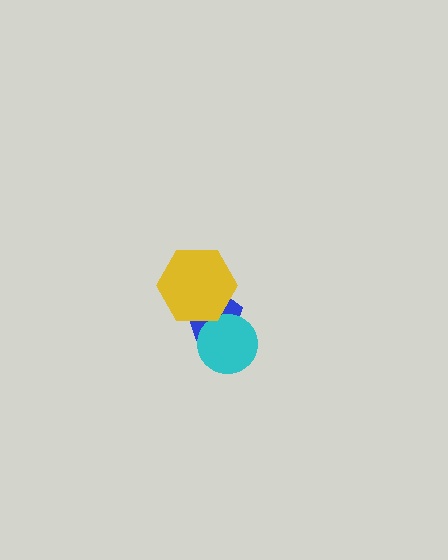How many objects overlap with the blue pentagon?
2 objects overlap with the blue pentagon.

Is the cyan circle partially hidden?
No, no other shape covers it.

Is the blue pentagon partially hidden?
Yes, it is partially covered by another shape.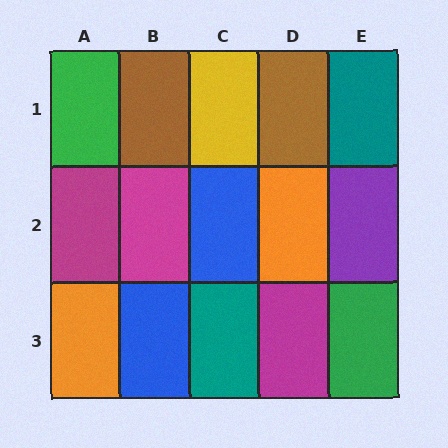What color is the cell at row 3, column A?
Orange.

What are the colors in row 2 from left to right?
Magenta, magenta, blue, orange, purple.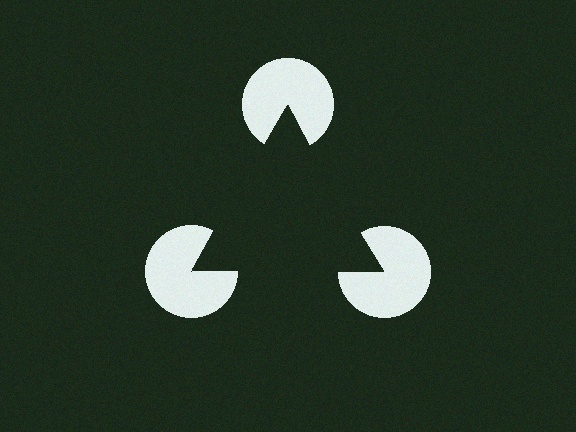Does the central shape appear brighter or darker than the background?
It typically appears slightly darker than the background, even though no actual brightness change is drawn.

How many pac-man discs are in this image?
There are 3 — one at each vertex of the illusory triangle.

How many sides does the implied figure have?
3 sides.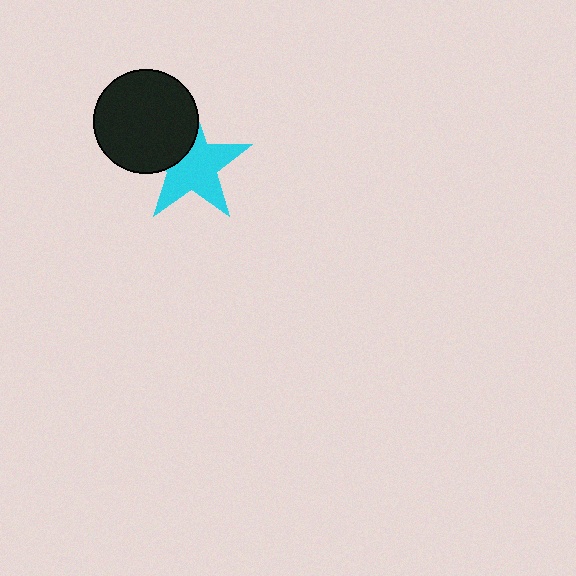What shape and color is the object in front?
The object in front is a black circle.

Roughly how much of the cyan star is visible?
Most of it is visible (roughly 69%).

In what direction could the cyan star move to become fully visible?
The cyan star could move toward the lower-right. That would shift it out from behind the black circle entirely.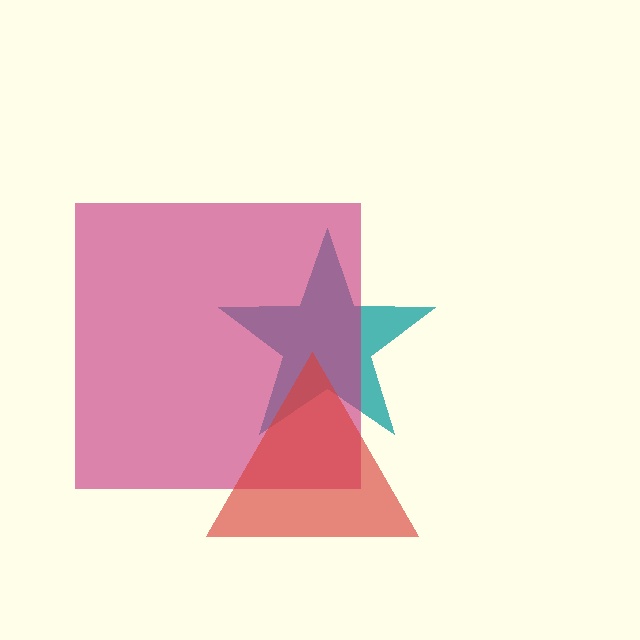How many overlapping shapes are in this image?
There are 3 overlapping shapes in the image.